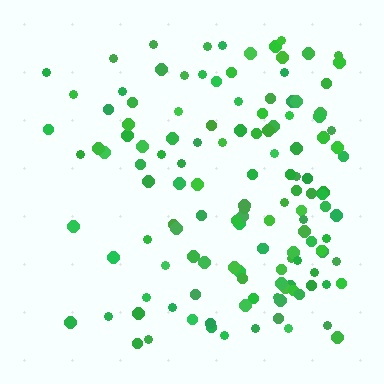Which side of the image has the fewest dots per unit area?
The left.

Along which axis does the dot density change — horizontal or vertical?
Horizontal.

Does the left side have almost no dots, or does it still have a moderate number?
Still a moderate number, just noticeably fewer than the right.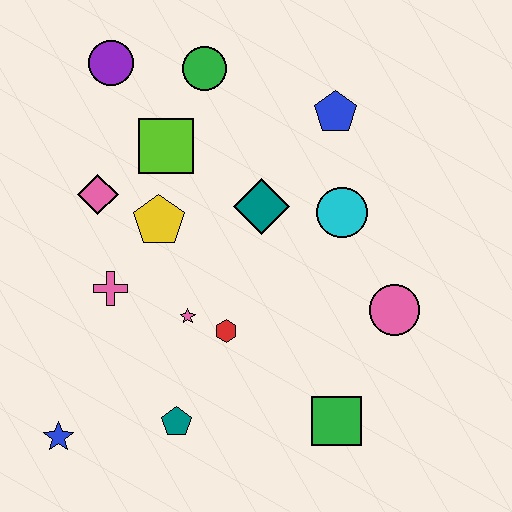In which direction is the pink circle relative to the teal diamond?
The pink circle is to the right of the teal diamond.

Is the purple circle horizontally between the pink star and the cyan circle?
No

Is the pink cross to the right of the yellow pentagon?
No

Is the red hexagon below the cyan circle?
Yes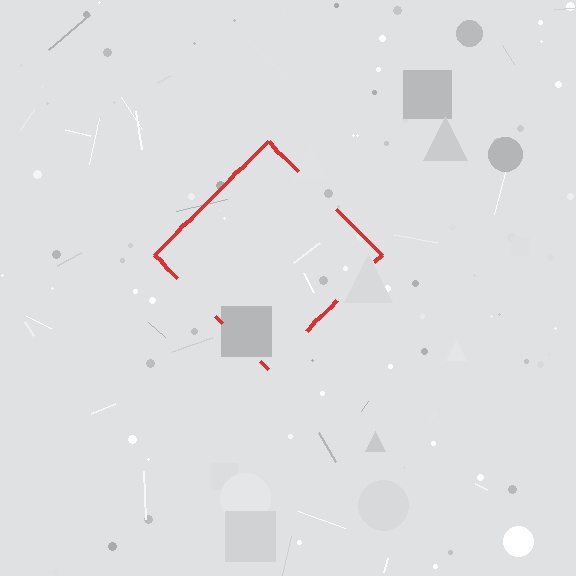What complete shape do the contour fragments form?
The contour fragments form a diamond.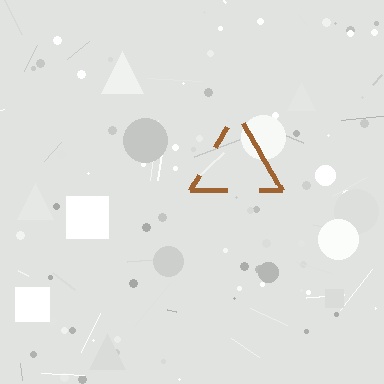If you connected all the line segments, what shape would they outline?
They would outline a triangle.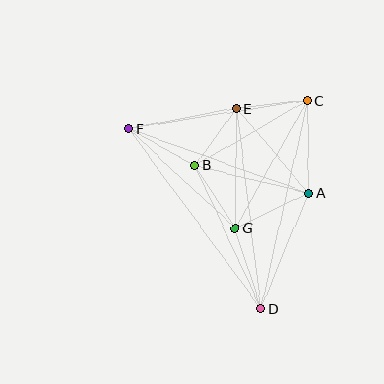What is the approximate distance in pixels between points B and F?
The distance between B and F is approximately 76 pixels.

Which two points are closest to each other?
Points B and E are closest to each other.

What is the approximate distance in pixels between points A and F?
The distance between A and F is approximately 191 pixels.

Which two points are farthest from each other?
Points D and F are farthest from each other.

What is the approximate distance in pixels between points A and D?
The distance between A and D is approximately 125 pixels.